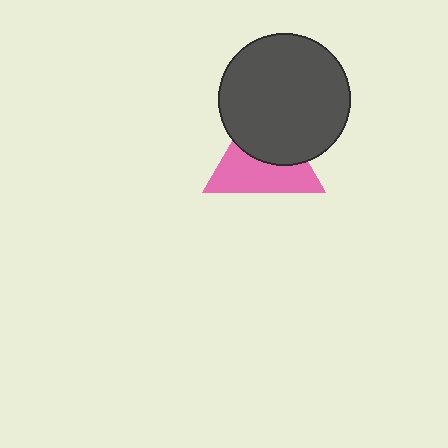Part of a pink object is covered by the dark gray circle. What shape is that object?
It is a triangle.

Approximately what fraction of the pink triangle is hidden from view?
Roughly 46% of the pink triangle is hidden behind the dark gray circle.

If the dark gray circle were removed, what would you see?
You would see the complete pink triangle.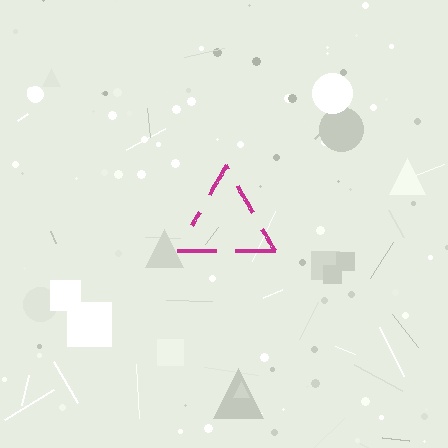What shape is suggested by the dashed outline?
The dashed outline suggests a triangle.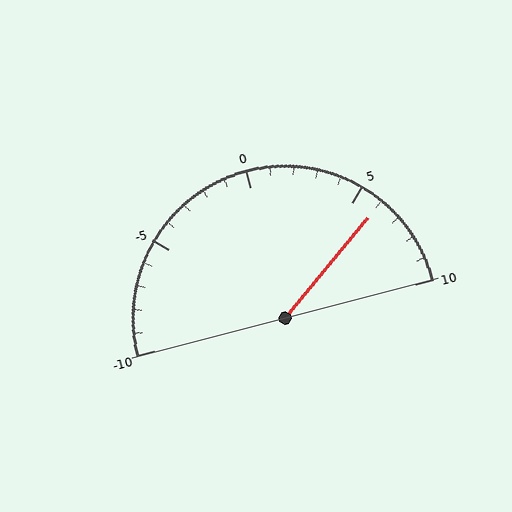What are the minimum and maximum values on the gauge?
The gauge ranges from -10 to 10.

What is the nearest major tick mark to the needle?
The nearest major tick mark is 5.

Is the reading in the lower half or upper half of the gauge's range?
The reading is in the upper half of the range (-10 to 10).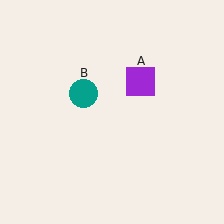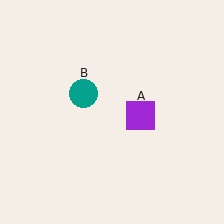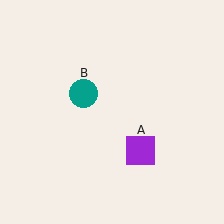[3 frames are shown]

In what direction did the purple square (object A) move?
The purple square (object A) moved down.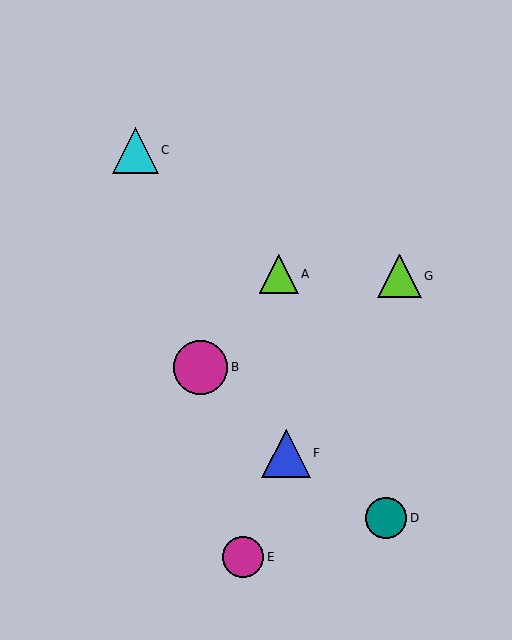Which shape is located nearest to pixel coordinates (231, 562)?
The magenta circle (labeled E) at (243, 557) is nearest to that location.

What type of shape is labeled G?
Shape G is a lime triangle.